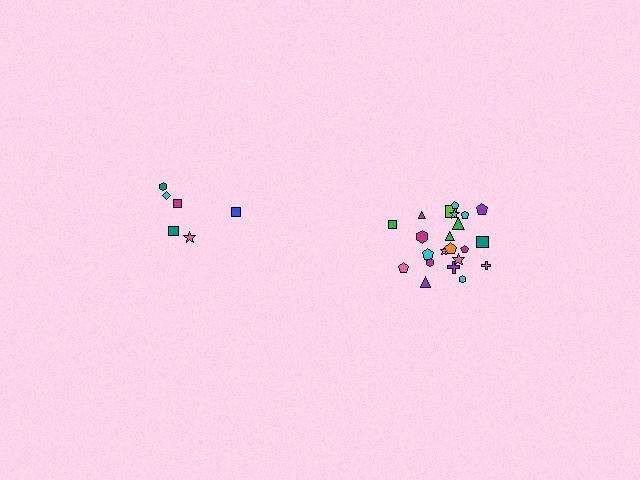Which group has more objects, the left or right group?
The right group.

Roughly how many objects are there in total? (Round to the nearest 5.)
Roughly 30 objects in total.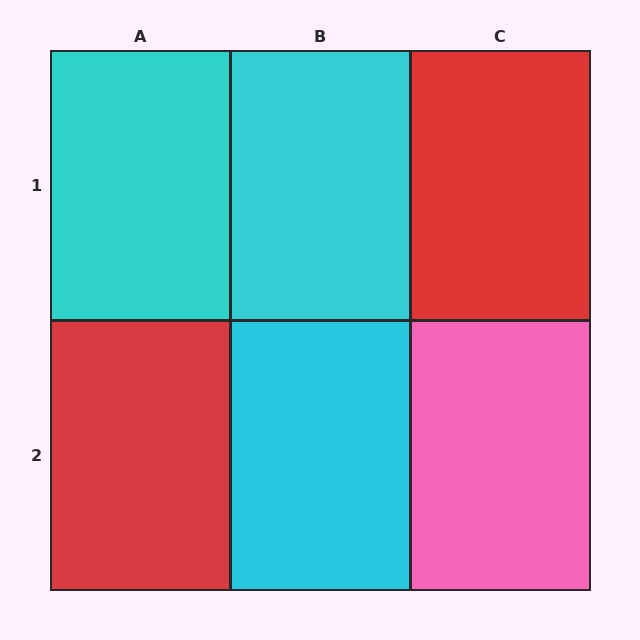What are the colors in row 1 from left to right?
Cyan, cyan, red.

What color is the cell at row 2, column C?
Pink.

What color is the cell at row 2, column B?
Cyan.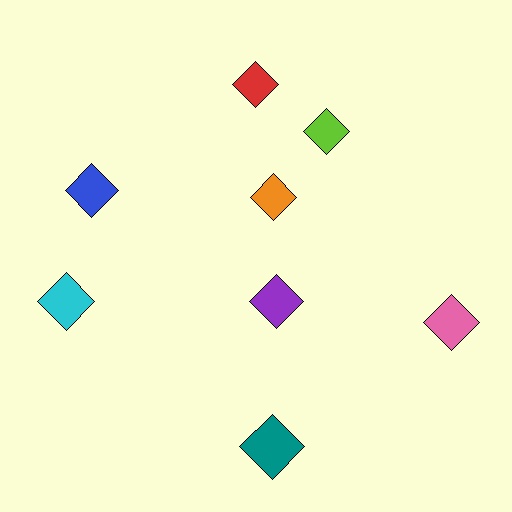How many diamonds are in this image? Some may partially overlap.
There are 8 diamonds.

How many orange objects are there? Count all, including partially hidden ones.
There is 1 orange object.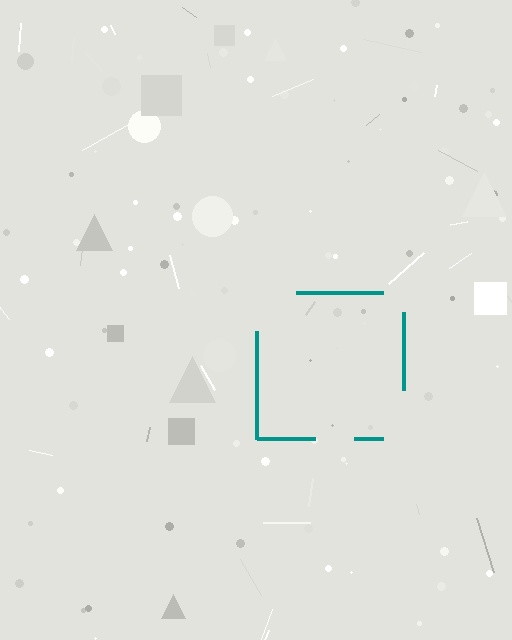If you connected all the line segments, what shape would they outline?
They would outline a square.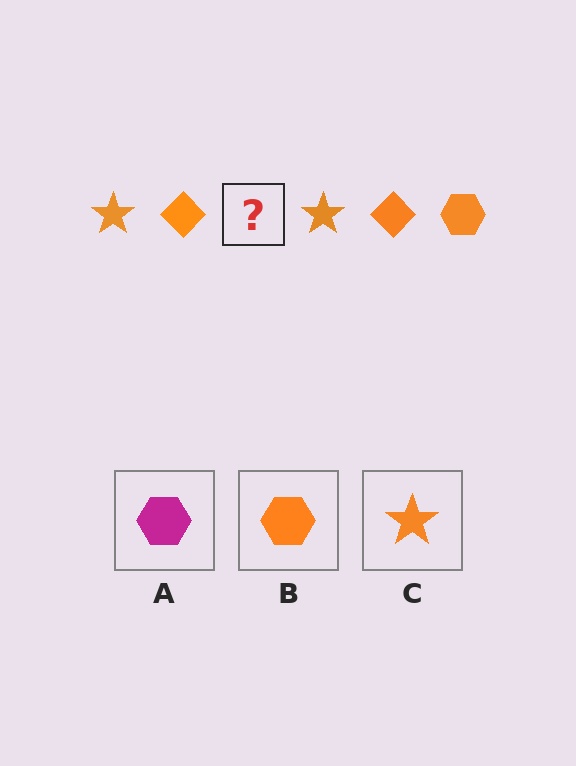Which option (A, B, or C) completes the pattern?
B.